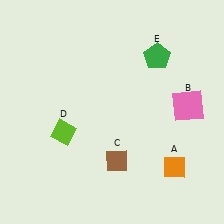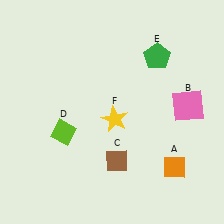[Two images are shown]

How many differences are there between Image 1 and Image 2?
There is 1 difference between the two images.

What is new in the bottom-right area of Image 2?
A yellow star (F) was added in the bottom-right area of Image 2.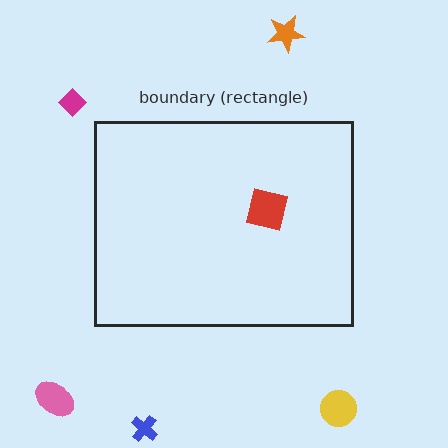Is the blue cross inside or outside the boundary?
Outside.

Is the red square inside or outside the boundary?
Inside.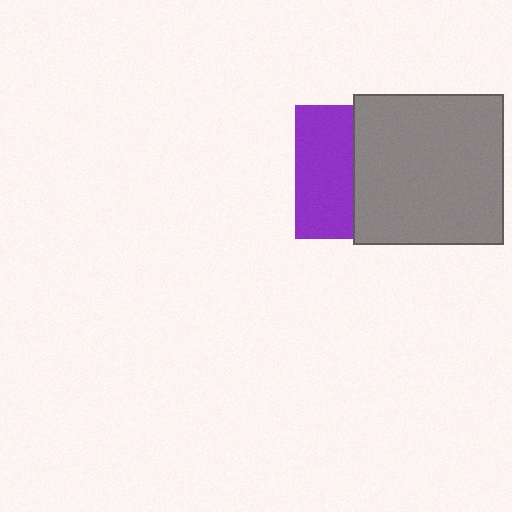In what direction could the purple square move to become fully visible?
The purple square could move left. That would shift it out from behind the gray square entirely.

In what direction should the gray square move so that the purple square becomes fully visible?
The gray square should move right. That is the shortest direction to clear the overlap and leave the purple square fully visible.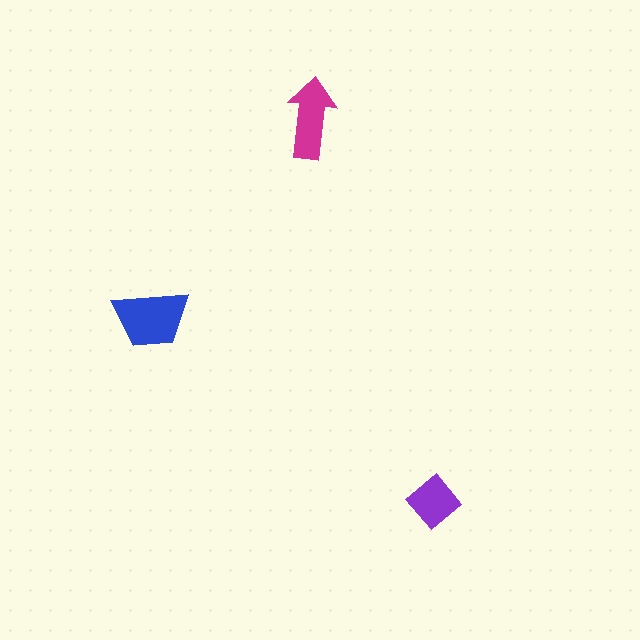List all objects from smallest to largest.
The purple diamond, the magenta arrow, the blue trapezoid.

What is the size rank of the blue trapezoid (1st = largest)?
1st.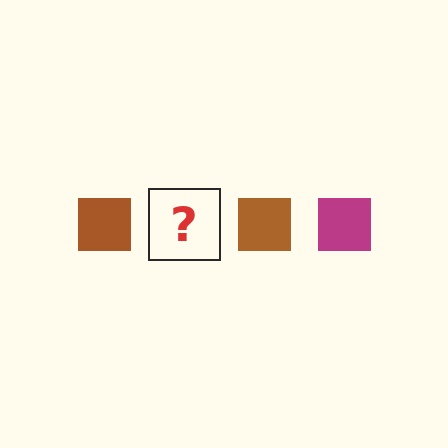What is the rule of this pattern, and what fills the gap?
The rule is that the pattern cycles through brown, magenta squares. The gap should be filled with a magenta square.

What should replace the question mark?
The question mark should be replaced with a magenta square.